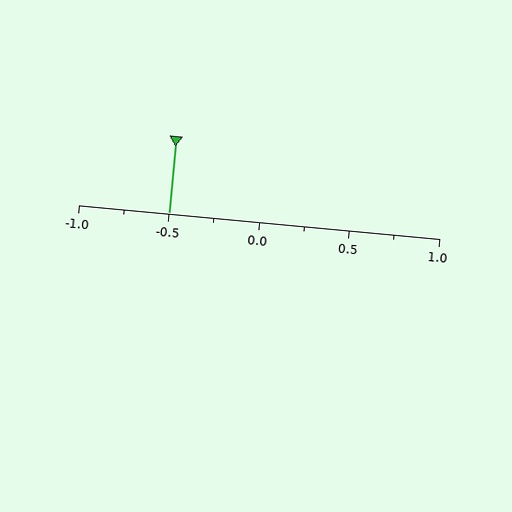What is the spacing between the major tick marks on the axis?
The major ticks are spaced 0.5 apart.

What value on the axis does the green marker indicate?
The marker indicates approximately -0.5.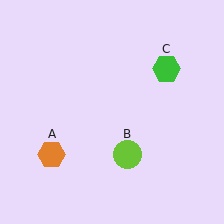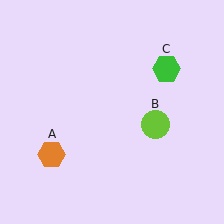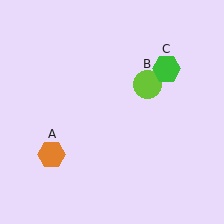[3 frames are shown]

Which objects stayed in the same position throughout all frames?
Orange hexagon (object A) and green hexagon (object C) remained stationary.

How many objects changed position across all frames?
1 object changed position: lime circle (object B).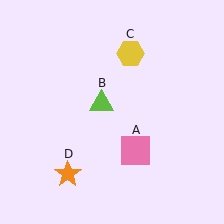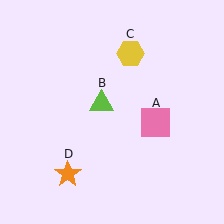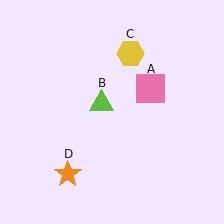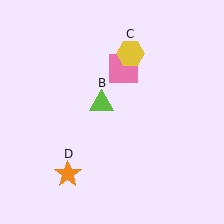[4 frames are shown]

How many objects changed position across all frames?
1 object changed position: pink square (object A).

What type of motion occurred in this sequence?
The pink square (object A) rotated counterclockwise around the center of the scene.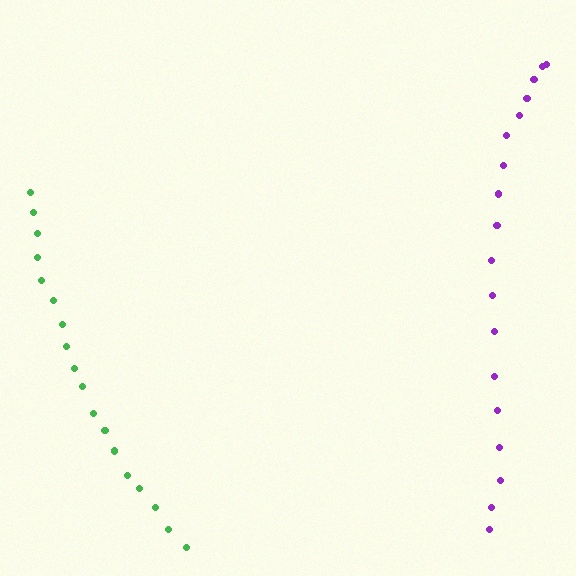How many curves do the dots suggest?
There are 2 distinct paths.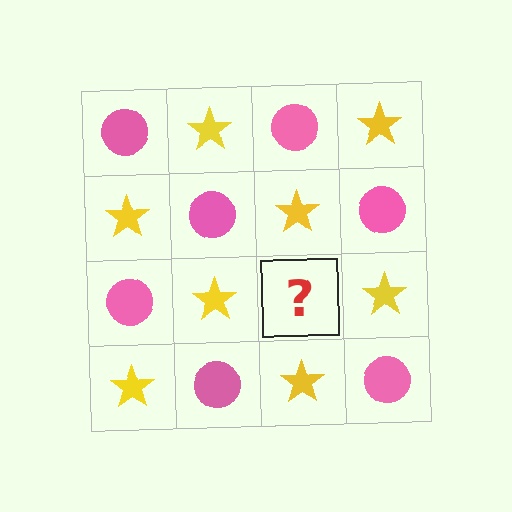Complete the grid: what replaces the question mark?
The question mark should be replaced with a pink circle.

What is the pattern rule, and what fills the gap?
The rule is that it alternates pink circle and yellow star in a checkerboard pattern. The gap should be filled with a pink circle.